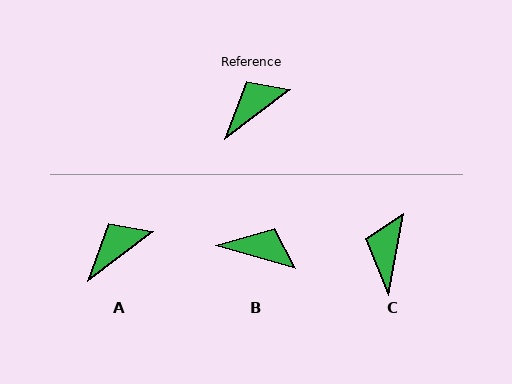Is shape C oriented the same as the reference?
No, it is off by about 42 degrees.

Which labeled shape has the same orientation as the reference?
A.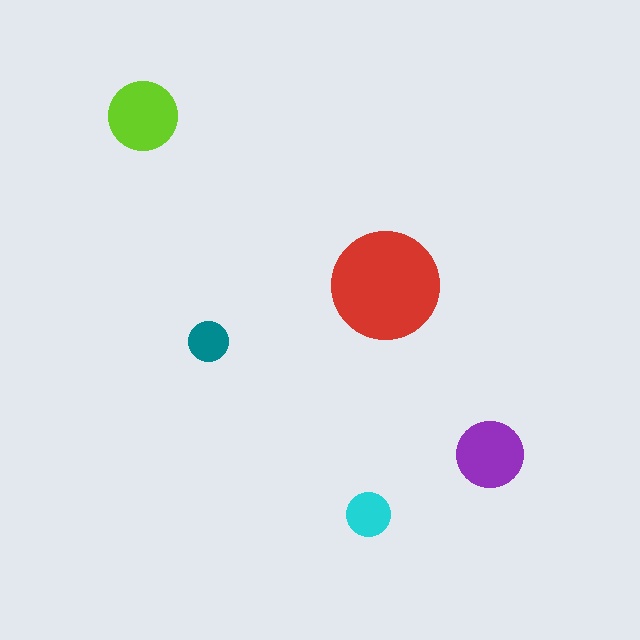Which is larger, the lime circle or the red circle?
The red one.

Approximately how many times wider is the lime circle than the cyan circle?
About 1.5 times wider.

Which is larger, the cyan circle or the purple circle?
The purple one.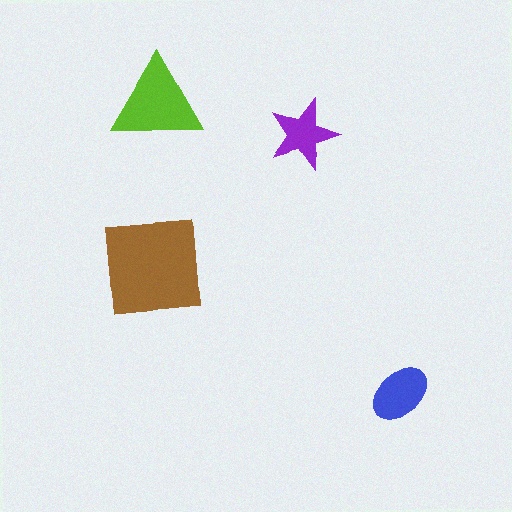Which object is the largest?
The brown square.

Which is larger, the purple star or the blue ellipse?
The blue ellipse.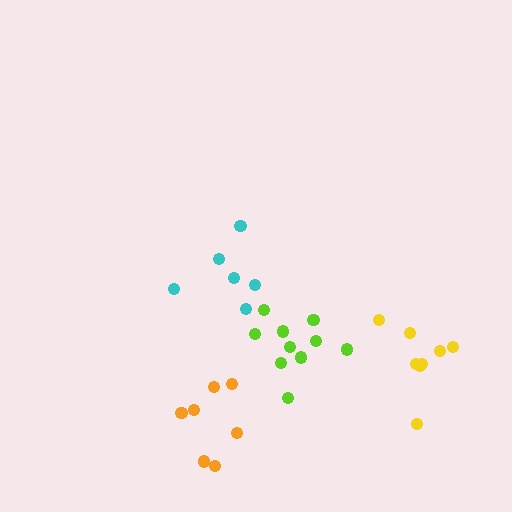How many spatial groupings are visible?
There are 4 spatial groupings.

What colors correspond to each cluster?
The clusters are colored: cyan, lime, orange, yellow.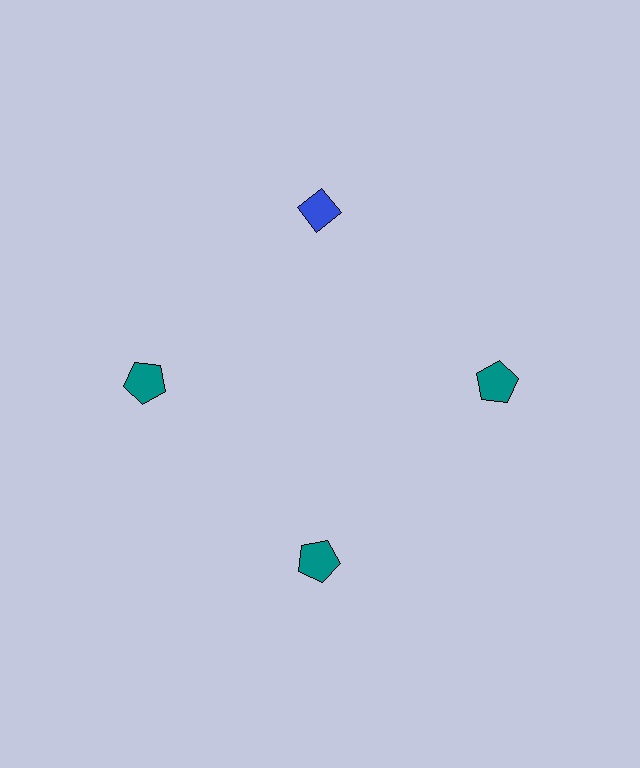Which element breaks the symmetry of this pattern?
The blue diamond at roughly the 12 o'clock position breaks the symmetry. All other shapes are teal pentagons.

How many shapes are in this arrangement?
There are 4 shapes arranged in a ring pattern.